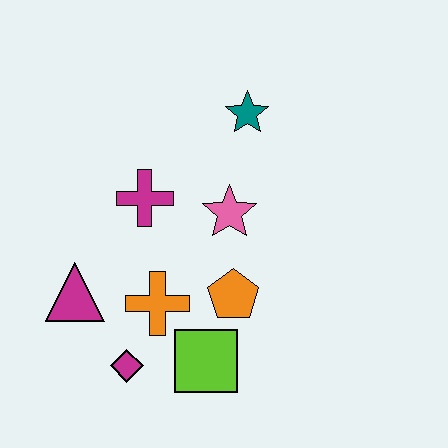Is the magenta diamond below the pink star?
Yes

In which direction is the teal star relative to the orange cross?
The teal star is above the orange cross.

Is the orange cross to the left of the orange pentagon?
Yes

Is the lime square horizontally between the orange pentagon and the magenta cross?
Yes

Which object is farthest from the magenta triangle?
The teal star is farthest from the magenta triangle.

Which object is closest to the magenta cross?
The pink star is closest to the magenta cross.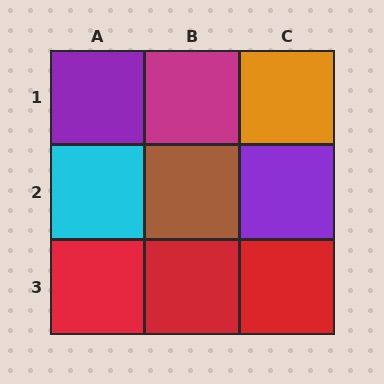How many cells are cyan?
1 cell is cyan.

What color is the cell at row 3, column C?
Red.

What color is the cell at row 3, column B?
Red.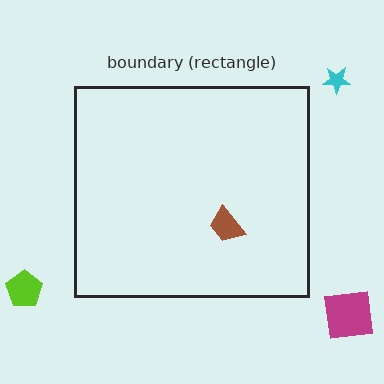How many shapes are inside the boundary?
1 inside, 3 outside.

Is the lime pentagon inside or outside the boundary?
Outside.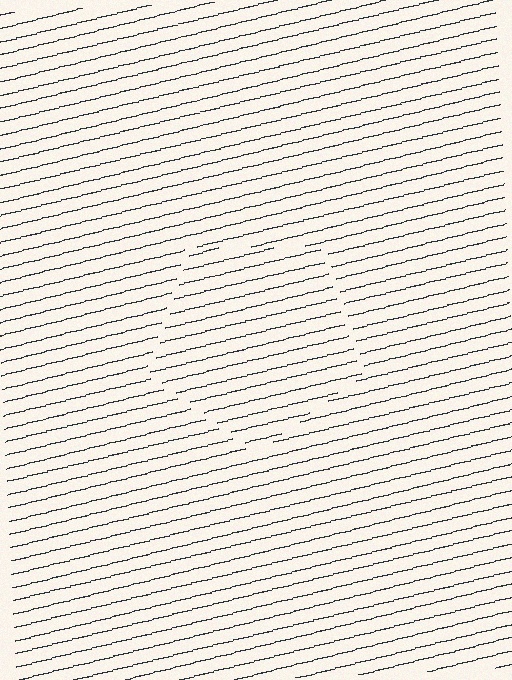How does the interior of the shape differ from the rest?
The interior of the shape contains the same grating, shifted by half a period — the contour is defined by the phase discontinuity where line-ends from the inner and outer gratings abut.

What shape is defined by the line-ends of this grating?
An illusory pentagon. The interior of the shape contains the same grating, shifted by half a period — the contour is defined by the phase discontinuity where line-ends from the inner and outer gratings abut.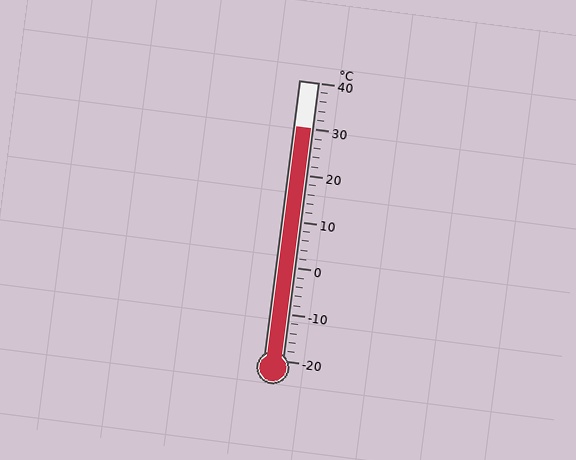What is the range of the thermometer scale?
The thermometer scale ranges from -20°C to 40°C.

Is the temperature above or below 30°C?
The temperature is at 30°C.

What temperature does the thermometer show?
The thermometer shows approximately 30°C.